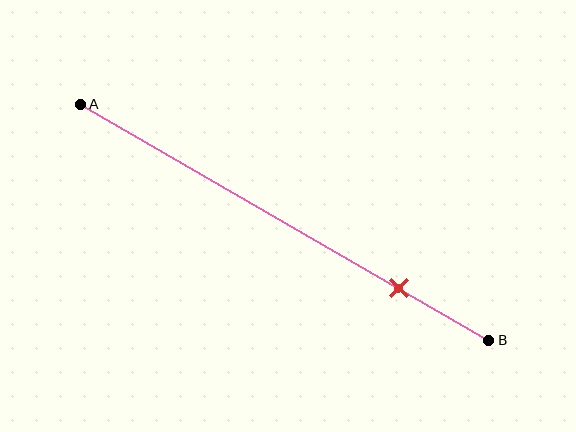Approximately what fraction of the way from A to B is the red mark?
The red mark is approximately 80% of the way from A to B.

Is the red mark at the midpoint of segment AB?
No, the mark is at about 80% from A, not at the 50% midpoint.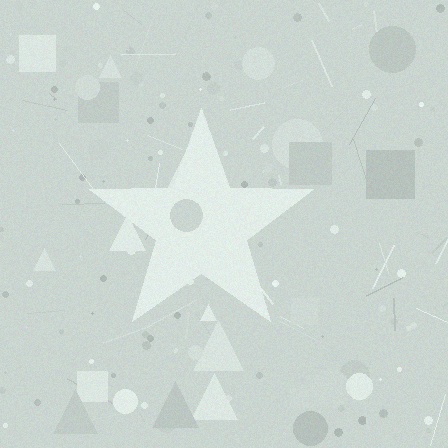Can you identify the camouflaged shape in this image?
The camouflaged shape is a star.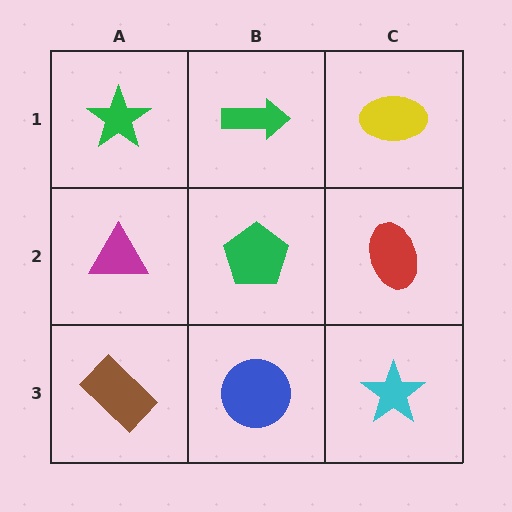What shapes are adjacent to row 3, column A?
A magenta triangle (row 2, column A), a blue circle (row 3, column B).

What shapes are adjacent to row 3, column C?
A red ellipse (row 2, column C), a blue circle (row 3, column B).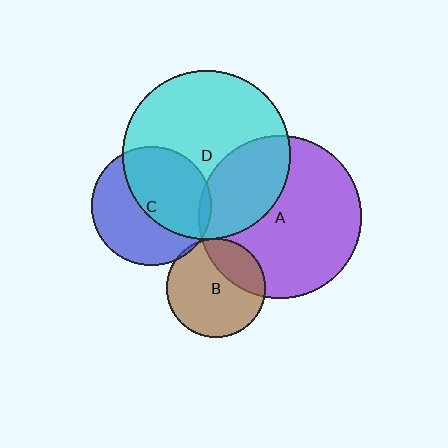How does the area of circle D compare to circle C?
Approximately 2.0 times.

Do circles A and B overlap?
Yes.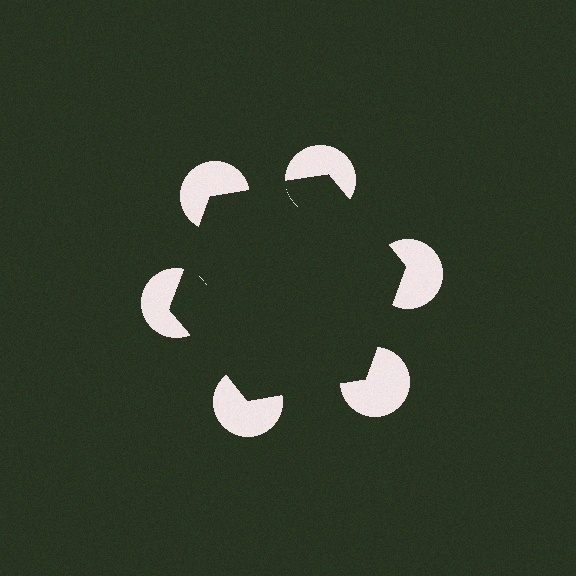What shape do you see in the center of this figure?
An illusory hexagon — its edges are inferred from the aligned wedge cuts in the pac-man discs, not physically drawn.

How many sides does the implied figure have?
6 sides.